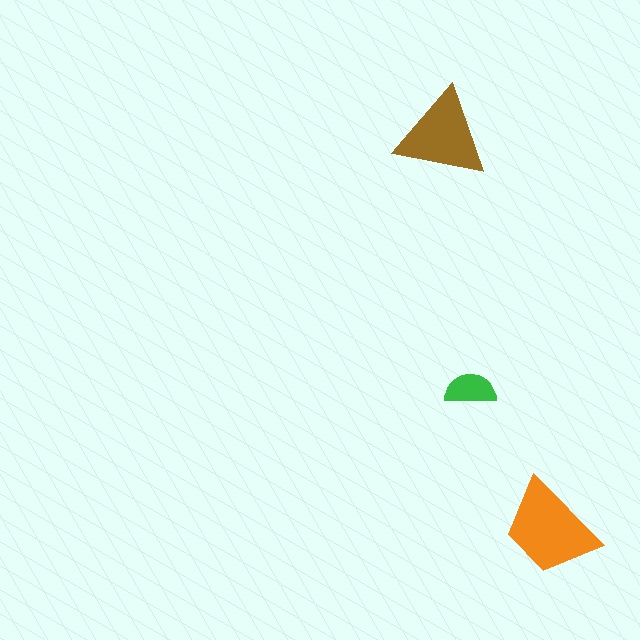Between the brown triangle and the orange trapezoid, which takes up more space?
The orange trapezoid.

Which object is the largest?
The orange trapezoid.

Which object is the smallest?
The green semicircle.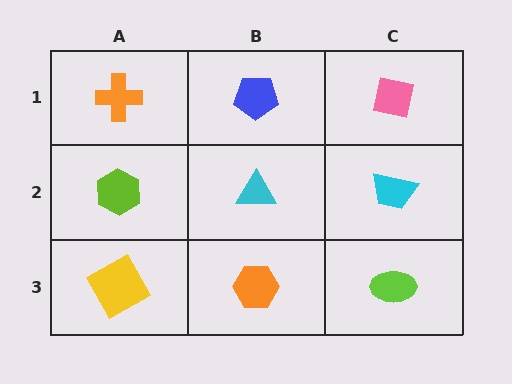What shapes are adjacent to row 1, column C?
A cyan trapezoid (row 2, column C), a blue pentagon (row 1, column B).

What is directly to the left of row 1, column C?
A blue pentagon.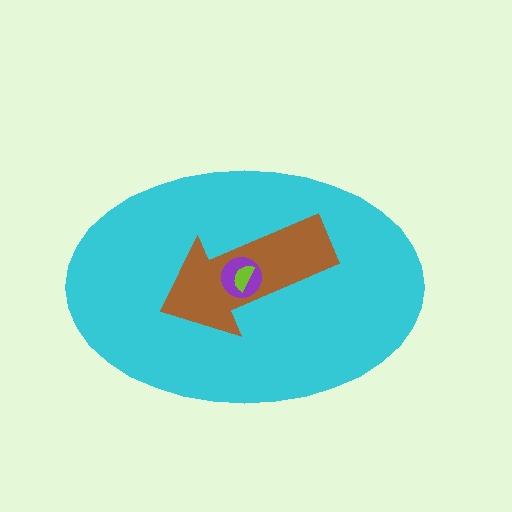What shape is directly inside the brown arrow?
The purple circle.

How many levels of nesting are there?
4.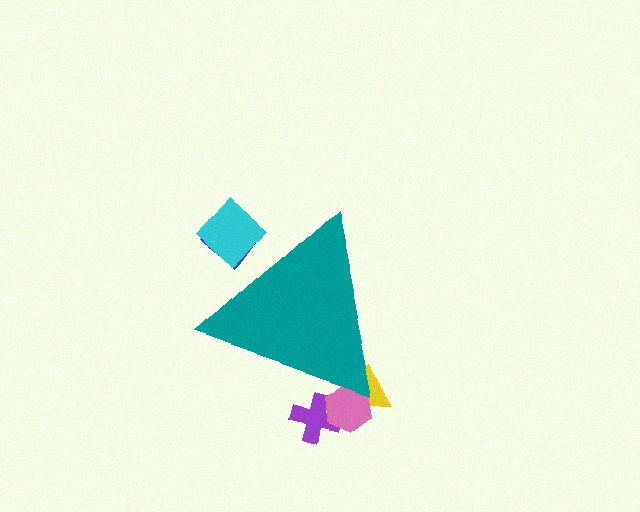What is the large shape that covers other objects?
A teal triangle.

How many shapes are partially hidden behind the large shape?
5 shapes are partially hidden.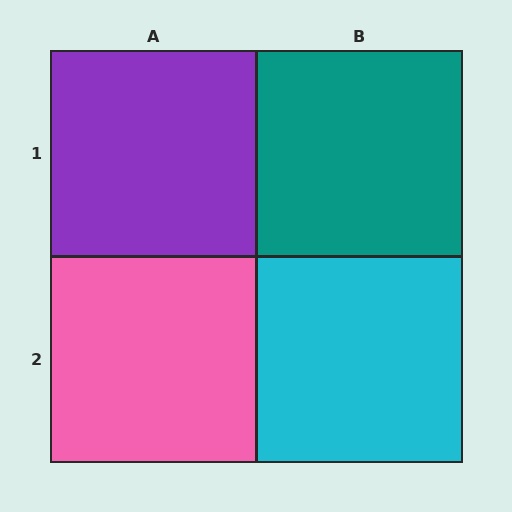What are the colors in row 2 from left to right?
Pink, cyan.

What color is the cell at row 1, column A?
Purple.